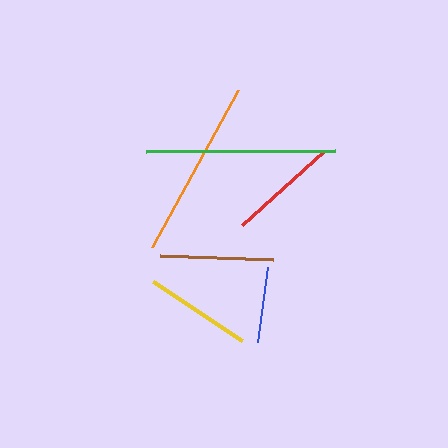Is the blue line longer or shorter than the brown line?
The brown line is longer than the blue line.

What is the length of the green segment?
The green segment is approximately 189 pixels long.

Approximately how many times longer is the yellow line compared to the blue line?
The yellow line is approximately 1.4 times the length of the blue line.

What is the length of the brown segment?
The brown segment is approximately 113 pixels long.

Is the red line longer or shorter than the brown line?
The brown line is longer than the red line.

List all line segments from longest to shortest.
From longest to shortest: green, orange, brown, red, yellow, blue.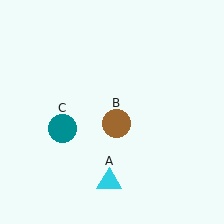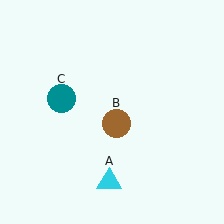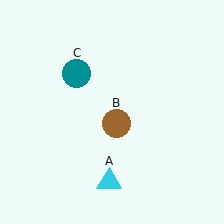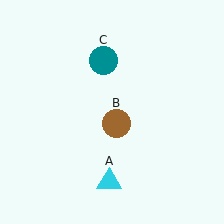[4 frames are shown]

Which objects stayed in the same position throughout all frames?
Cyan triangle (object A) and brown circle (object B) remained stationary.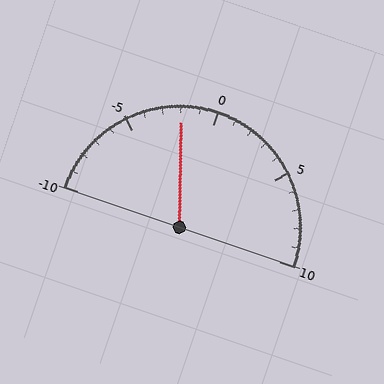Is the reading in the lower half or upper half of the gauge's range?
The reading is in the lower half of the range (-10 to 10).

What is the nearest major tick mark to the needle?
The nearest major tick mark is 0.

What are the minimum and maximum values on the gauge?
The gauge ranges from -10 to 10.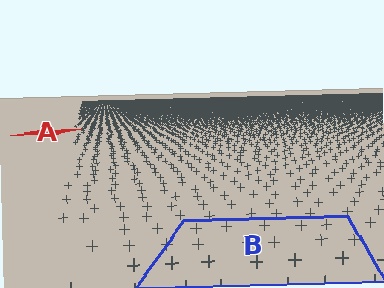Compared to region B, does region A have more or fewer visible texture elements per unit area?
Region A has more texture elements per unit area — they are packed more densely because it is farther away.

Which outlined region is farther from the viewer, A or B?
Region A is farther from the viewer — the texture elements inside it appear smaller and more densely packed.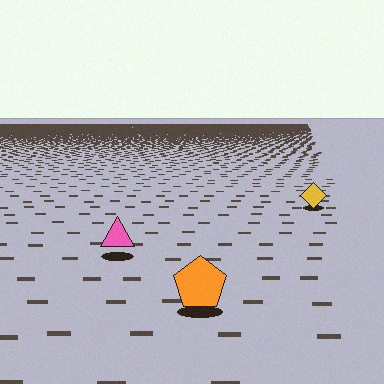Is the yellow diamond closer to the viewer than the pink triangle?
No. The pink triangle is closer — you can tell from the texture gradient: the ground texture is coarser near it.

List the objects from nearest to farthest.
From nearest to farthest: the orange pentagon, the pink triangle, the yellow diamond.